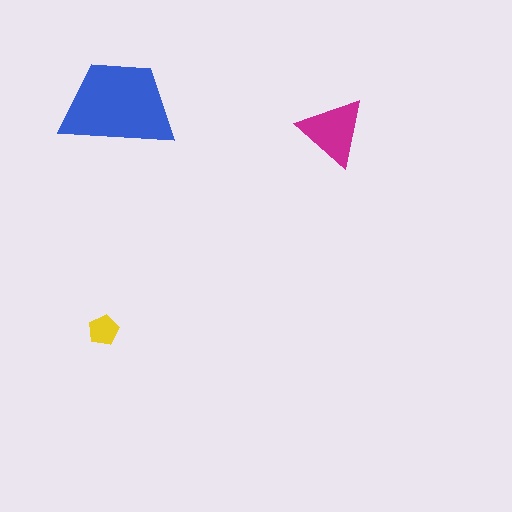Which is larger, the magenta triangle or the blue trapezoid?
The blue trapezoid.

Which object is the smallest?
The yellow pentagon.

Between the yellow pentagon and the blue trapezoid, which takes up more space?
The blue trapezoid.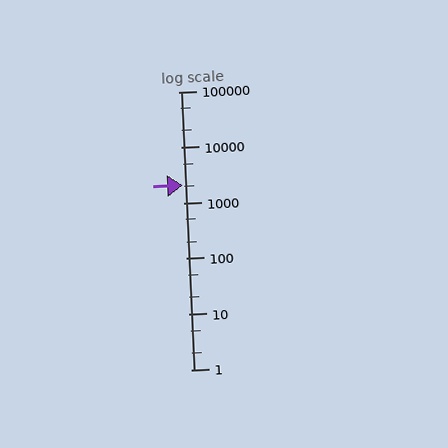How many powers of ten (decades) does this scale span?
The scale spans 5 decades, from 1 to 100000.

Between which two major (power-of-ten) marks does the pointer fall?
The pointer is between 1000 and 10000.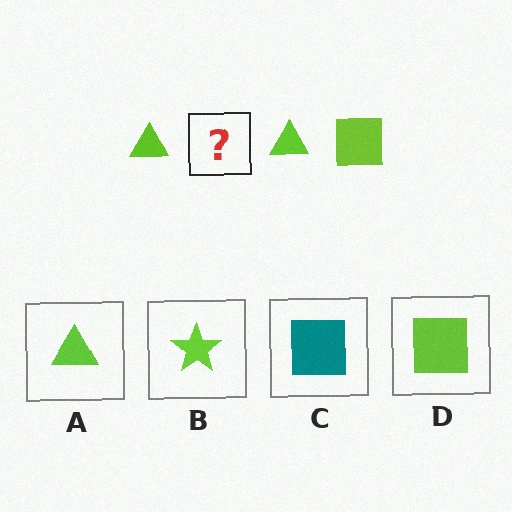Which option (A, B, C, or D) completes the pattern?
D.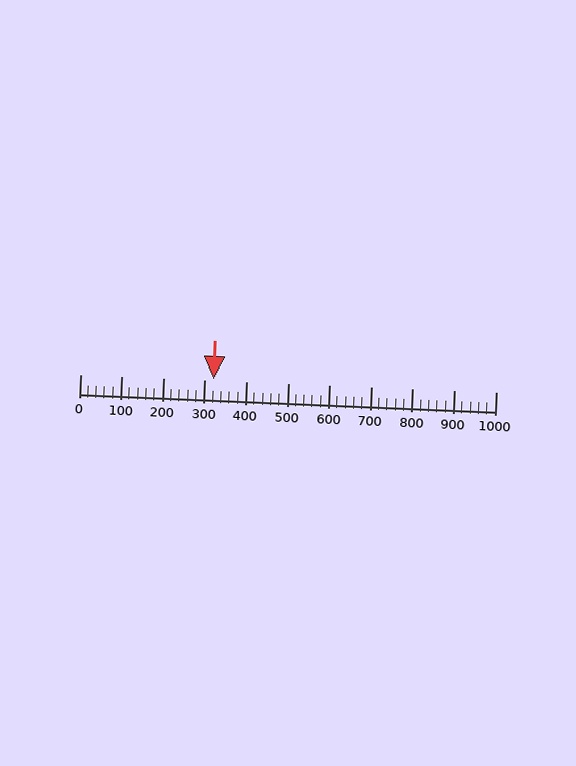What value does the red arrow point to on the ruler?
The red arrow points to approximately 321.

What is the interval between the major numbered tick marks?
The major tick marks are spaced 100 units apart.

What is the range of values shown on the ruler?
The ruler shows values from 0 to 1000.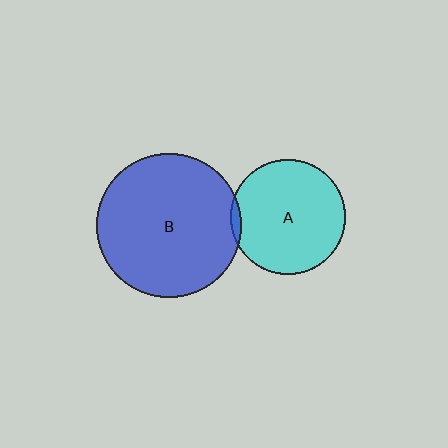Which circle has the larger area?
Circle B (blue).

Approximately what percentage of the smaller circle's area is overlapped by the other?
Approximately 5%.